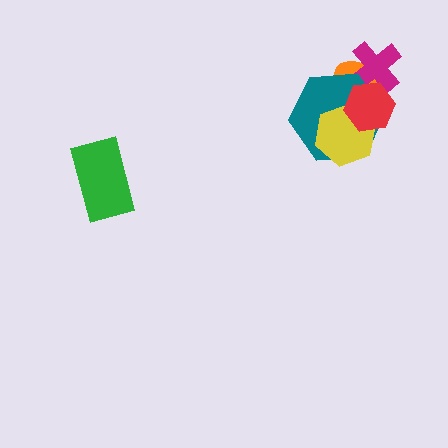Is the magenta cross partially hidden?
Yes, it is partially covered by another shape.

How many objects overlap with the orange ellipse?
3 objects overlap with the orange ellipse.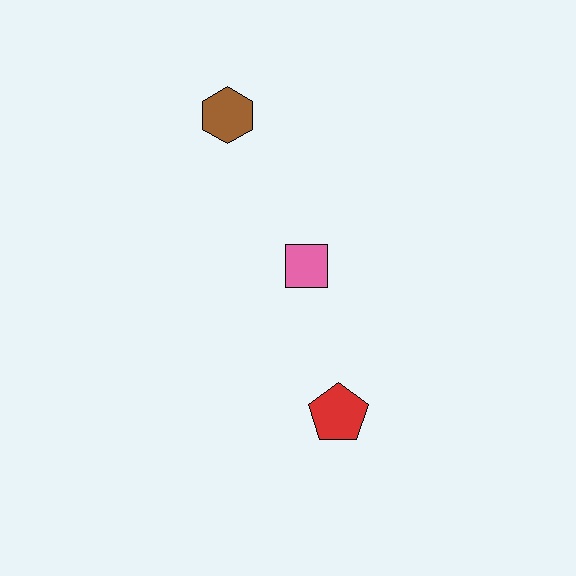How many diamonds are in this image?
There are no diamonds.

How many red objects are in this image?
There is 1 red object.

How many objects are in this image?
There are 3 objects.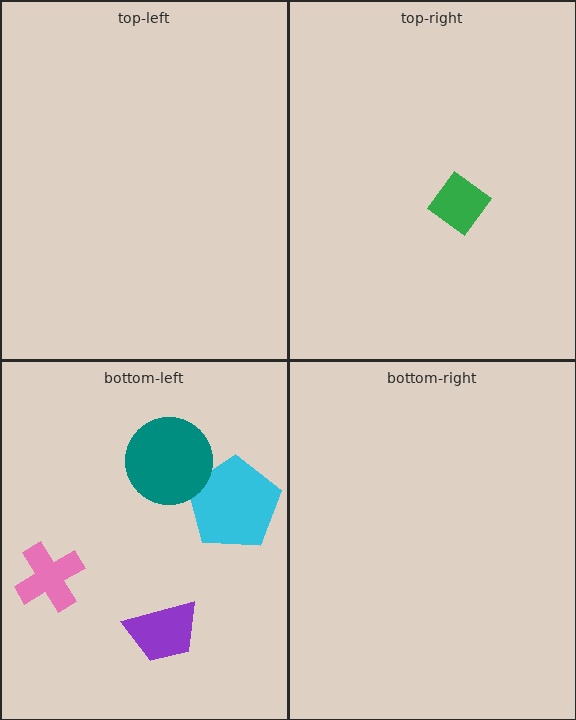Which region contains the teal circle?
The bottom-left region.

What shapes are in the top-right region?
The green diamond.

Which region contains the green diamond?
The top-right region.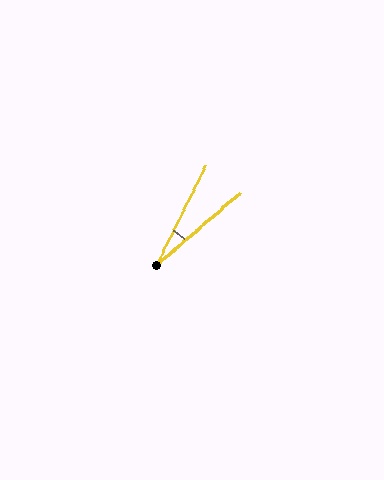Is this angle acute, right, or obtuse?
It is acute.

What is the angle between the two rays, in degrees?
Approximately 23 degrees.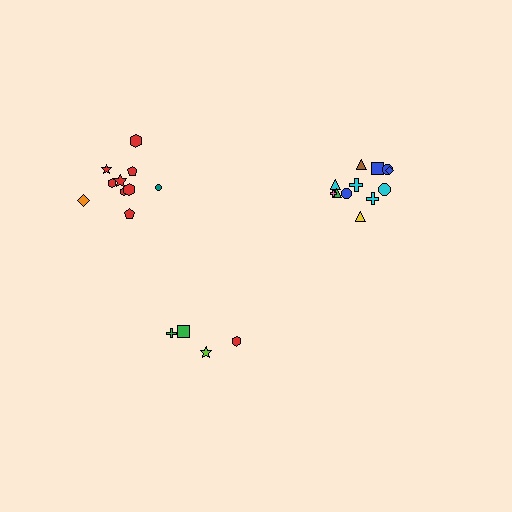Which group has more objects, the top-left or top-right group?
The top-right group.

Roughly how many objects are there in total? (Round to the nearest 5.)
Roughly 25 objects in total.